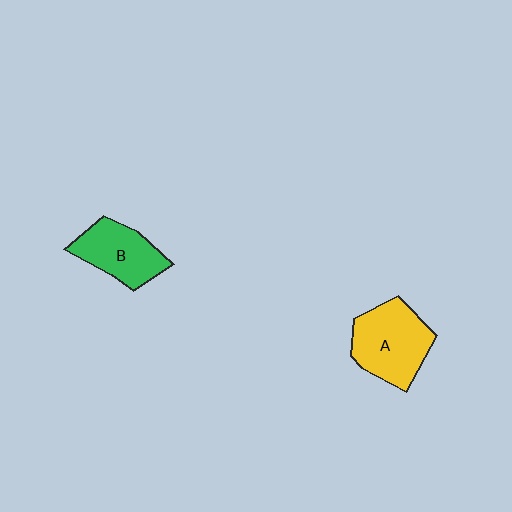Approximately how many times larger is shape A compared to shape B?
Approximately 1.2 times.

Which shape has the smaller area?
Shape B (green).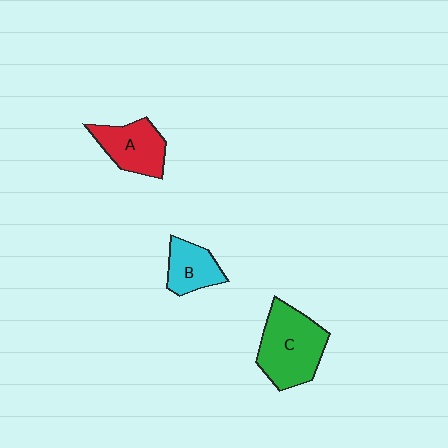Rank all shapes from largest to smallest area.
From largest to smallest: C (green), A (red), B (cyan).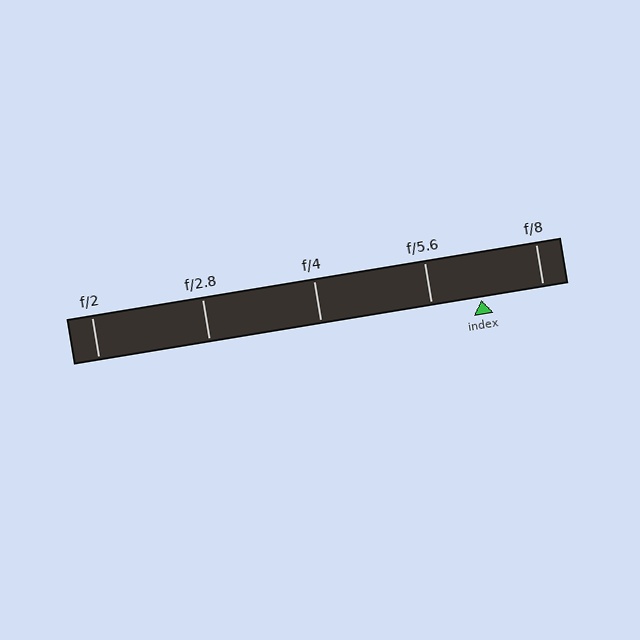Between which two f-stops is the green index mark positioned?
The index mark is between f/5.6 and f/8.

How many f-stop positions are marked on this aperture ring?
There are 5 f-stop positions marked.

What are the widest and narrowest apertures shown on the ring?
The widest aperture shown is f/2 and the narrowest is f/8.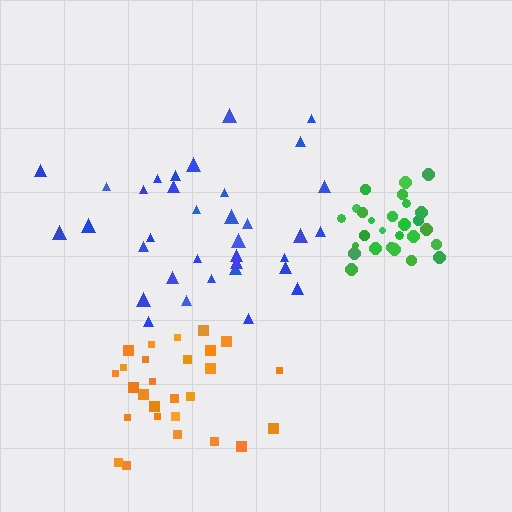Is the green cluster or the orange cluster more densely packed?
Green.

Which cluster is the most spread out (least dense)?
Blue.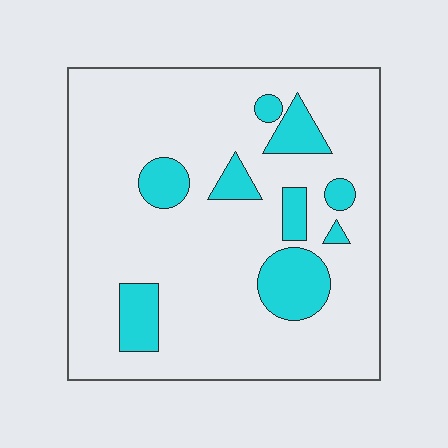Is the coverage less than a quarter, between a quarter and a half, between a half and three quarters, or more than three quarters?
Less than a quarter.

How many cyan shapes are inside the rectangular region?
9.